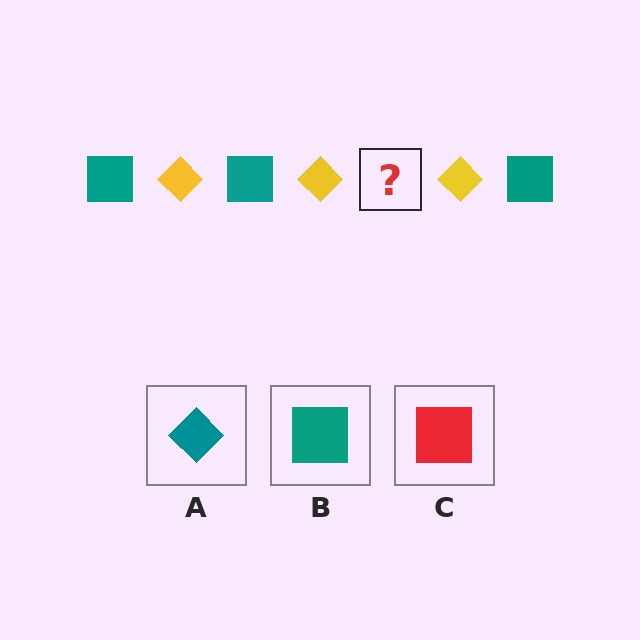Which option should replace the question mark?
Option B.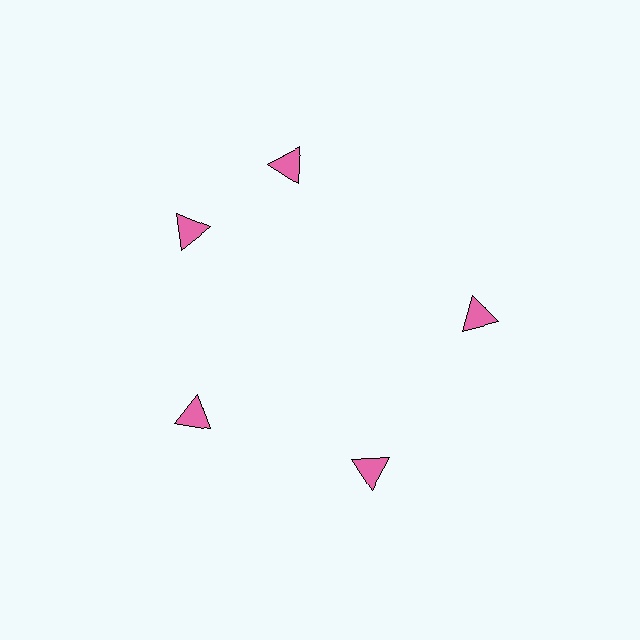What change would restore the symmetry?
The symmetry would be restored by rotating it back into even spacing with its neighbors so that all 5 triangles sit at equal angles and equal distance from the center.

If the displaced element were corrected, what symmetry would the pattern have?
It would have 5-fold rotational symmetry — the pattern would map onto itself every 72 degrees.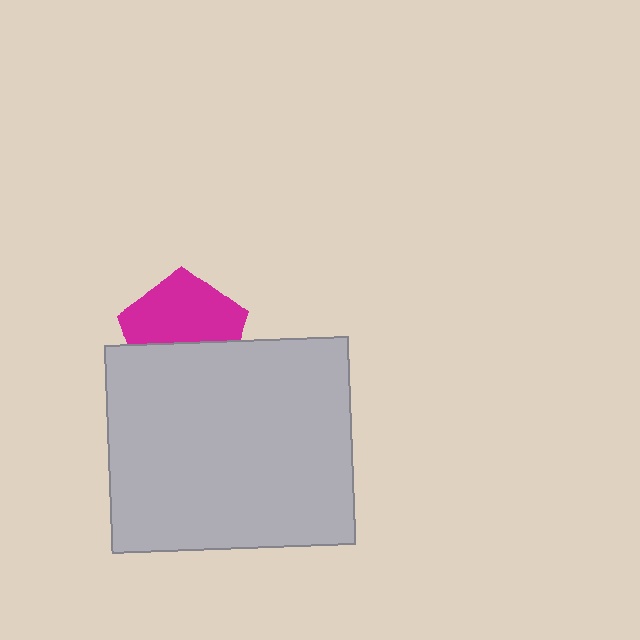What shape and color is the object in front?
The object in front is a light gray rectangle.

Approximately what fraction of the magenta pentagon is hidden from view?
Roughly 41% of the magenta pentagon is hidden behind the light gray rectangle.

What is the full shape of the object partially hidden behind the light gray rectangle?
The partially hidden object is a magenta pentagon.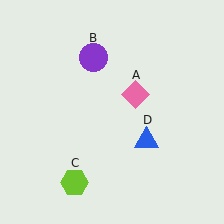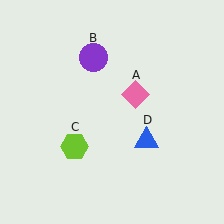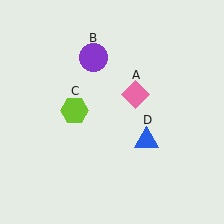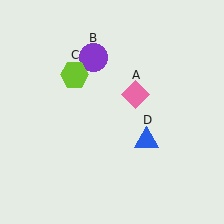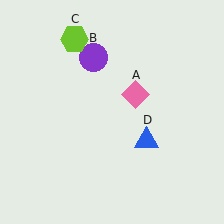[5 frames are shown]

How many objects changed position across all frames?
1 object changed position: lime hexagon (object C).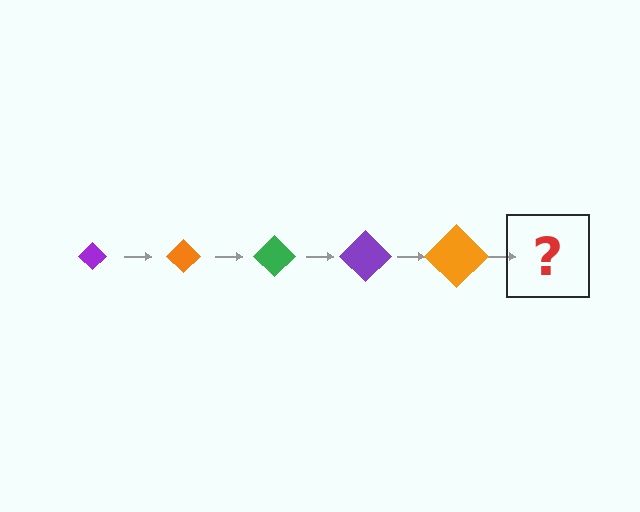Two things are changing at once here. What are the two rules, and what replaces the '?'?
The two rules are that the diamond grows larger each step and the color cycles through purple, orange, and green. The '?' should be a green diamond, larger than the previous one.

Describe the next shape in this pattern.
It should be a green diamond, larger than the previous one.